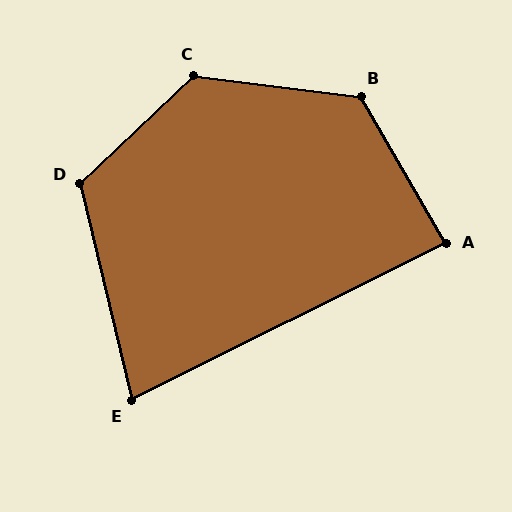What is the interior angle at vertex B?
Approximately 127 degrees (obtuse).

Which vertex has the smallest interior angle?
E, at approximately 77 degrees.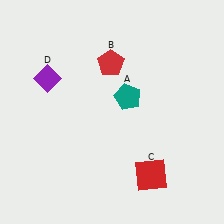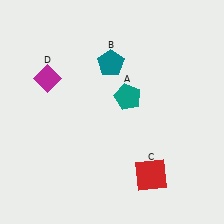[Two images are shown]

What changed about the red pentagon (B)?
In Image 1, B is red. In Image 2, it changed to teal.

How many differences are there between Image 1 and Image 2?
There are 2 differences between the two images.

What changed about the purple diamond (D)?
In Image 1, D is purple. In Image 2, it changed to magenta.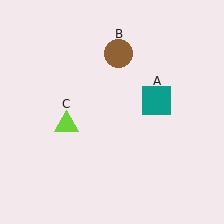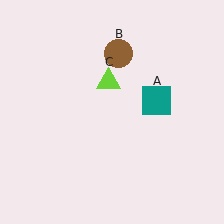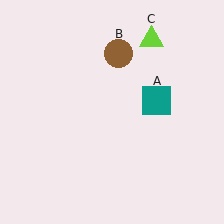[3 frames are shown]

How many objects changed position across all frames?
1 object changed position: lime triangle (object C).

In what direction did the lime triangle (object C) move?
The lime triangle (object C) moved up and to the right.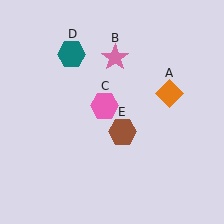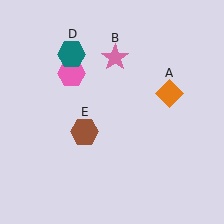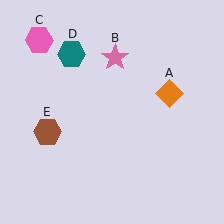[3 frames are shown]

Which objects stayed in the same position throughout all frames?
Orange diamond (object A) and pink star (object B) and teal hexagon (object D) remained stationary.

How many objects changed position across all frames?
2 objects changed position: pink hexagon (object C), brown hexagon (object E).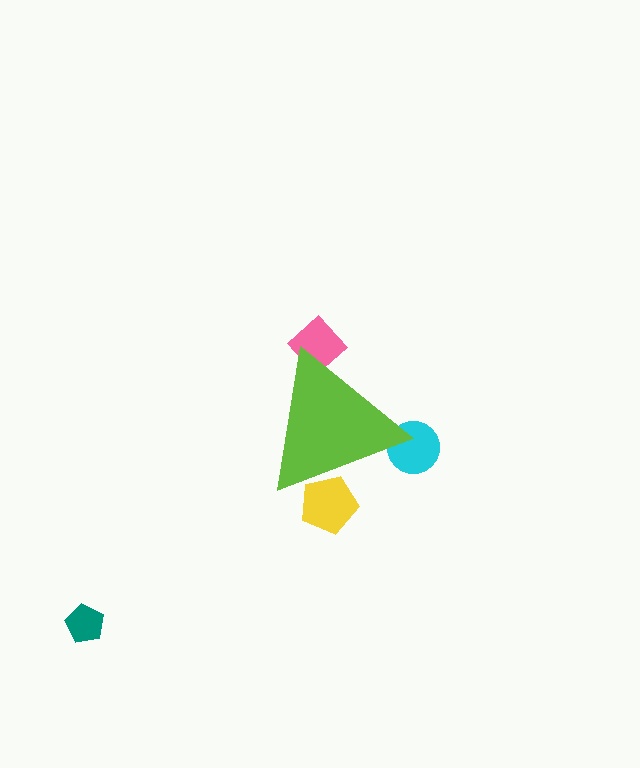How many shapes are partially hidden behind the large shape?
3 shapes are partially hidden.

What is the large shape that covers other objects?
A lime triangle.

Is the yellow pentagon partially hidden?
Yes, the yellow pentagon is partially hidden behind the lime triangle.